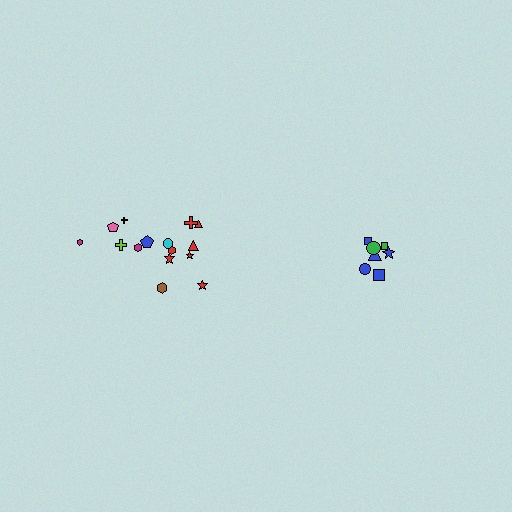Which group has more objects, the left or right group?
The left group.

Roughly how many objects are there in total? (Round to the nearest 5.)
Roughly 25 objects in total.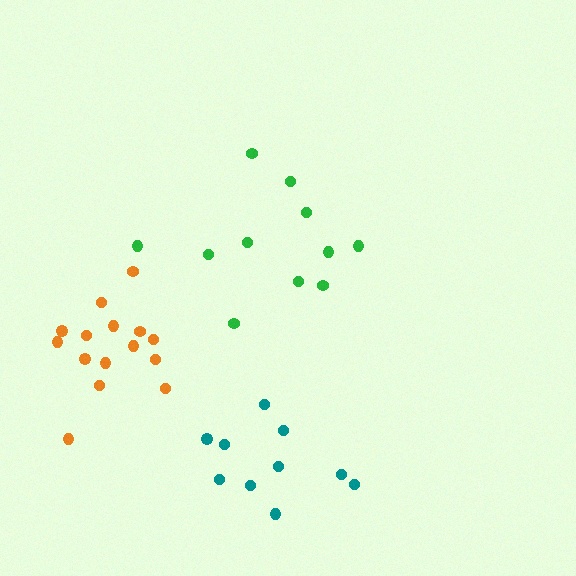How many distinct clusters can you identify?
There are 3 distinct clusters.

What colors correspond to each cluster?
The clusters are colored: teal, green, orange.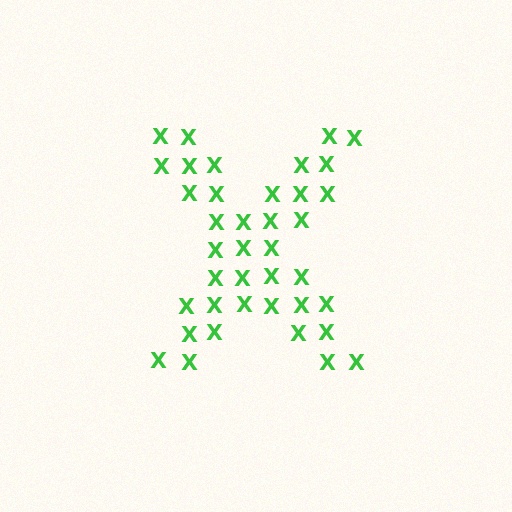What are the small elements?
The small elements are letter X's.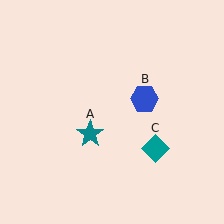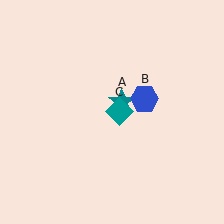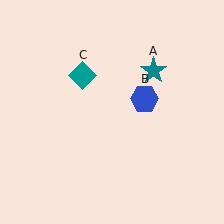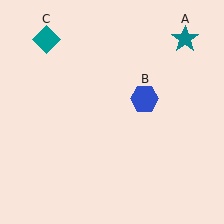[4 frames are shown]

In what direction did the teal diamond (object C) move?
The teal diamond (object C) moved up and to the left.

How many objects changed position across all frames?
2 objects changed position: teal star (object A), teal diamond (object C).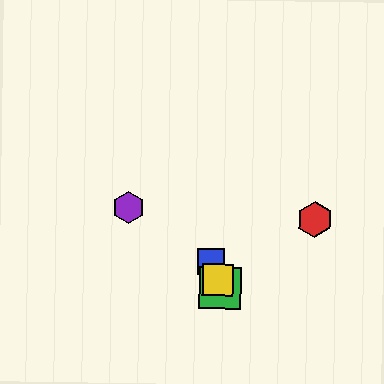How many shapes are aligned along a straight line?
3 shapes (the blue square, the green square, the yellow square) are aligned along a straight line.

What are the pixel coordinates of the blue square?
The blue square is at (211, 262).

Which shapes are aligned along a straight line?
The blue square, the green square, the yellow square are aligned along a straight line.